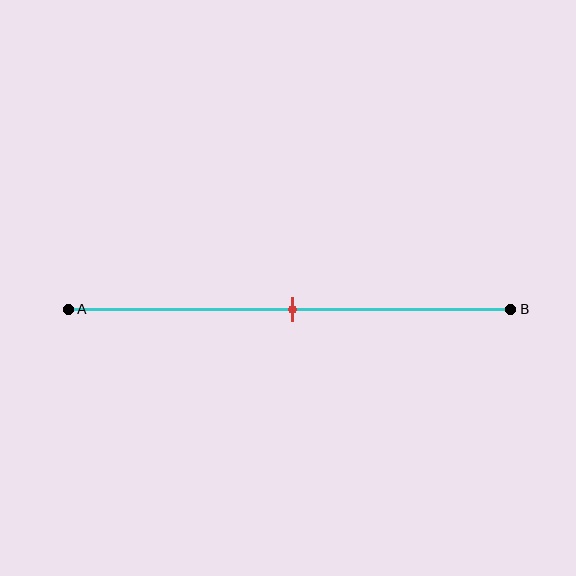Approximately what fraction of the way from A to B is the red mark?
The red mark is approximately 50% of the way from A to B.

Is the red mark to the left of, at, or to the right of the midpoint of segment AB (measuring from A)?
The red mark is approximately at the midpoint of segment AB.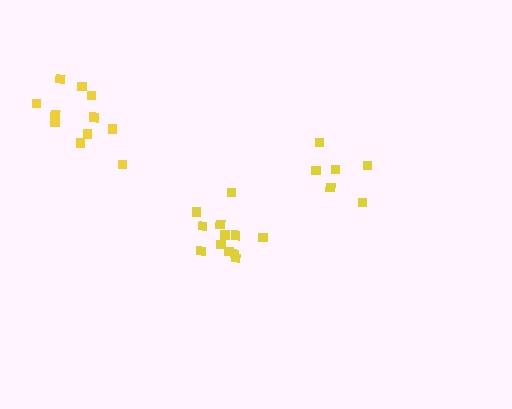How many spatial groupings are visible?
There are 3 spatial groupings.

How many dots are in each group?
Group 1: 6 dots, Group 2: 11 dots, Group 3: 12 dots (29 total).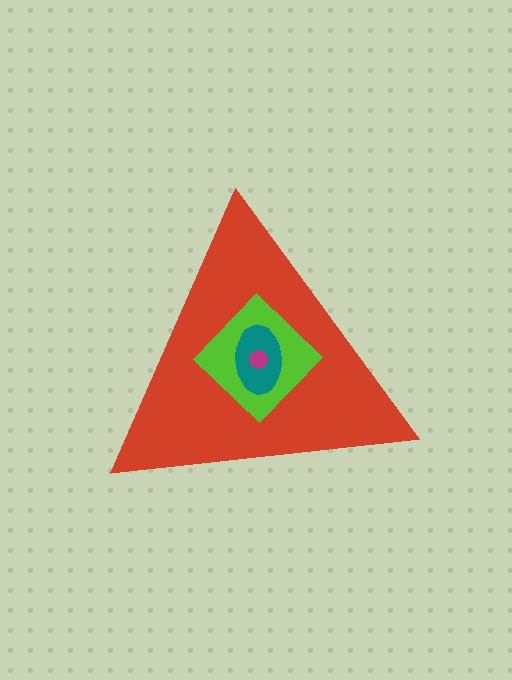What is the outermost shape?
The red triangle.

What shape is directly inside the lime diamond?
The teal ellipse.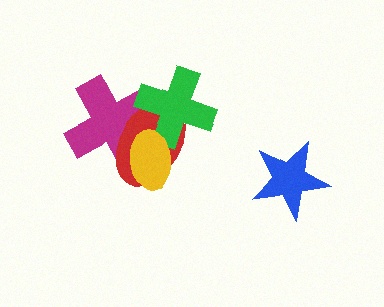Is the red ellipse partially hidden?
Yes, it is partially covered by another shape.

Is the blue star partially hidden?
No, no other shape covers it.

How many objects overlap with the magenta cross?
3 objects overlap with the magenta cross.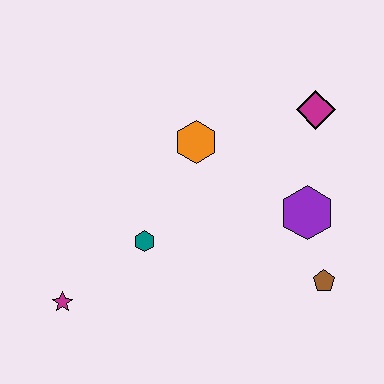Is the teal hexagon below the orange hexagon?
Yes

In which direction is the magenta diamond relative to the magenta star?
The magenta diamond is to the right of the magenta star.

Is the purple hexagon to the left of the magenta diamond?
Yes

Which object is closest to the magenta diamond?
The purple hexagon is closest to the magenta diamond.